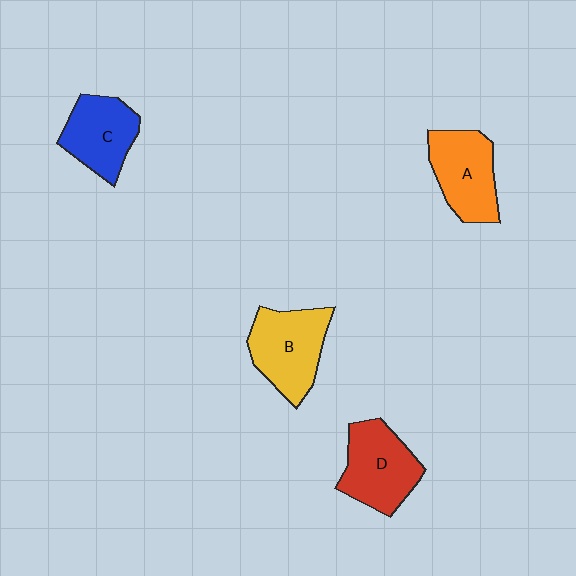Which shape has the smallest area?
Shape C (blue).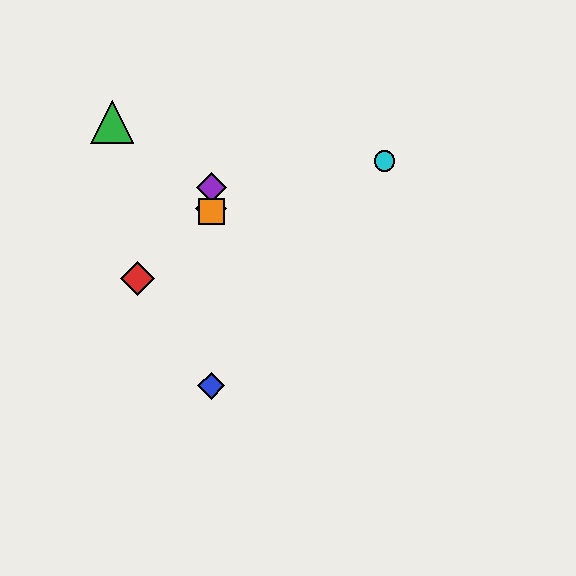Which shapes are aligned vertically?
The blue diamond, the yellow diamond, the purple diamond, the orange square are aligned vertically.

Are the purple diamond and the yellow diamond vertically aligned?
Yes, both are at x≈211.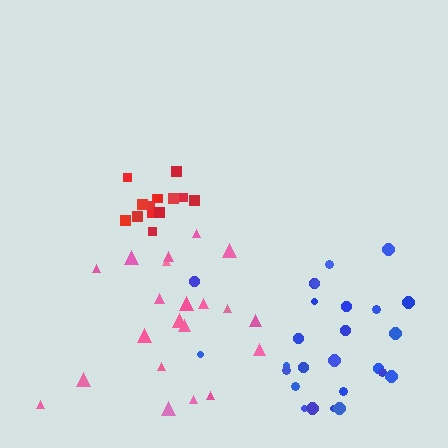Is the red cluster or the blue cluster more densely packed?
Red.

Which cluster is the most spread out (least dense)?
Blue.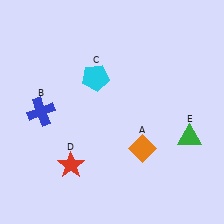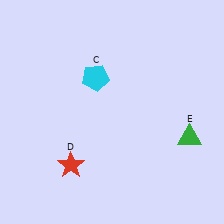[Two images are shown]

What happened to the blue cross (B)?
The blue cross (B) was removed in Image 2. It was in the top-left area of Image 1.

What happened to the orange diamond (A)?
The orange diamond (A) was removed in Image 2. It was in the bottom-right area of Image 1.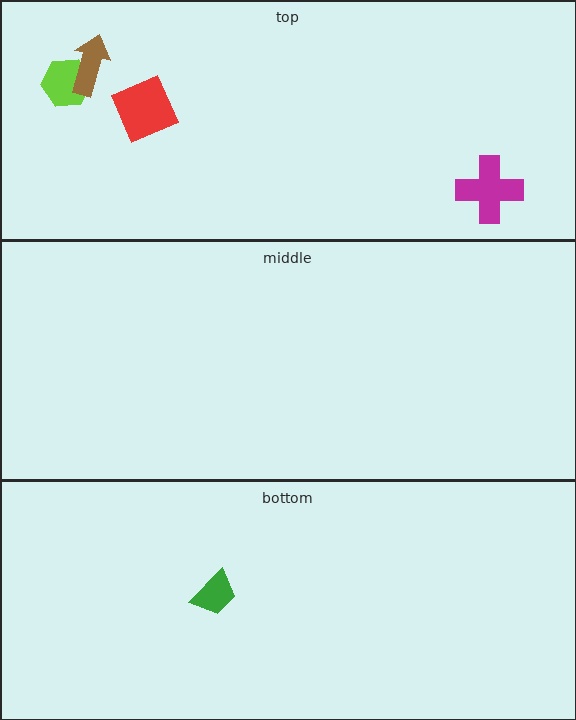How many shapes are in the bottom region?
1.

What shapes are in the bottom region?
The green trapezoid.